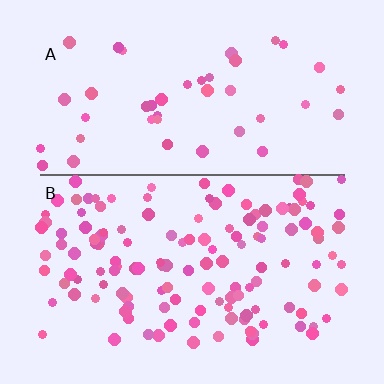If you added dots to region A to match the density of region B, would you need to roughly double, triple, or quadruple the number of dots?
Approximately triple.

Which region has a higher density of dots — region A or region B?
B (the bottom).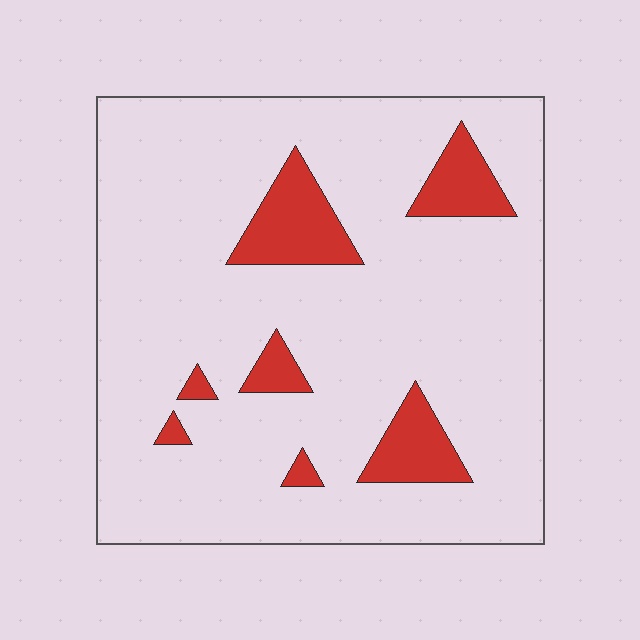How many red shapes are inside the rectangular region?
7.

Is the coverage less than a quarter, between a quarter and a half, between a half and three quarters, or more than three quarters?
Less than a quarter.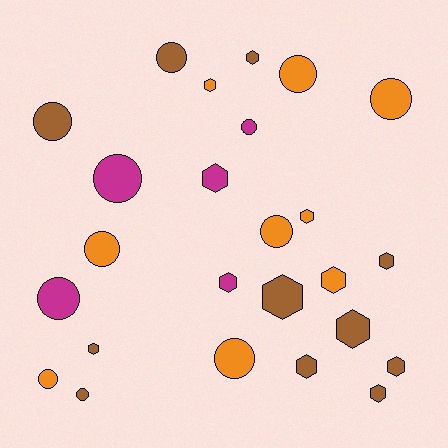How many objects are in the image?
There are 25 objects.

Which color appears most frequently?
Brown, with 11 objects.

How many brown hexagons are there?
There are 8 brown hexagons.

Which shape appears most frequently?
Hexagon, with 13 objects.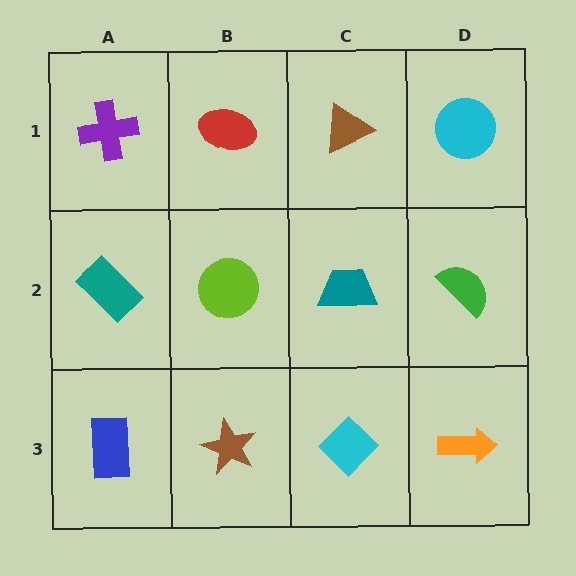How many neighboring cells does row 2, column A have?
3.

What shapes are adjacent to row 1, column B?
A lime circle (row 2, column B), a purple cross (row 1, column A), a brown triangle (row 1, column C).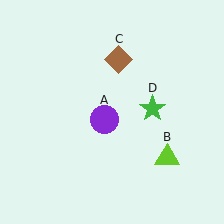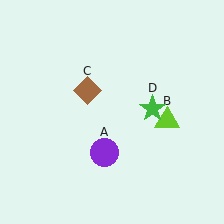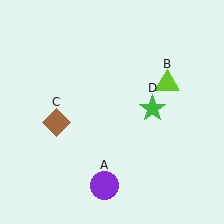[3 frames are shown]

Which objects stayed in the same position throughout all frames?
Green star (object D) remained stationary.